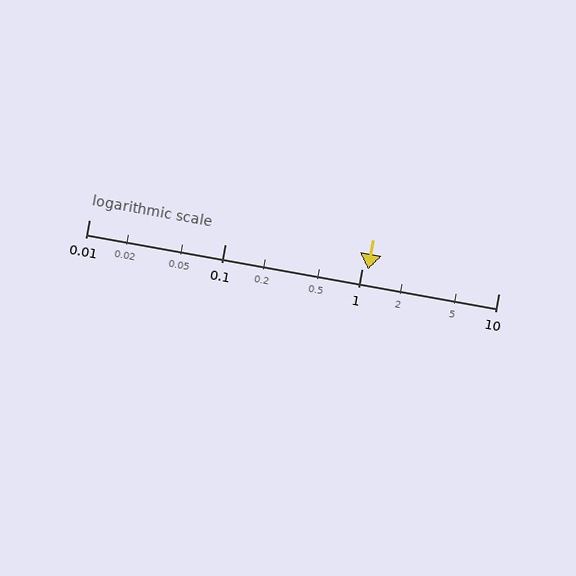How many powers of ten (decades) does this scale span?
The scale spans 3 decades, from 0.01 to 10.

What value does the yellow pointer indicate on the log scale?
The pointer indicates approximately 1.1.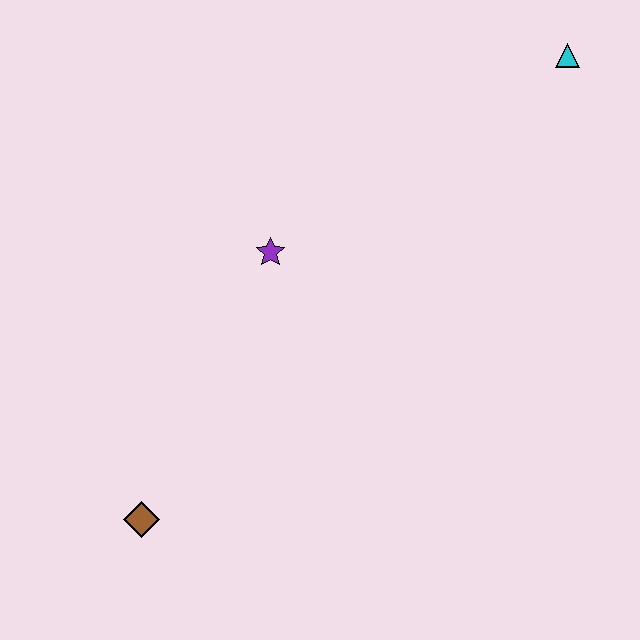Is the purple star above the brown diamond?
Yes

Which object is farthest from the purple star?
The cyan triangle is farthest from the purple star.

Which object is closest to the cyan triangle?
The purple star is closest to the cyan triangle.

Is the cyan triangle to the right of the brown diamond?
Yes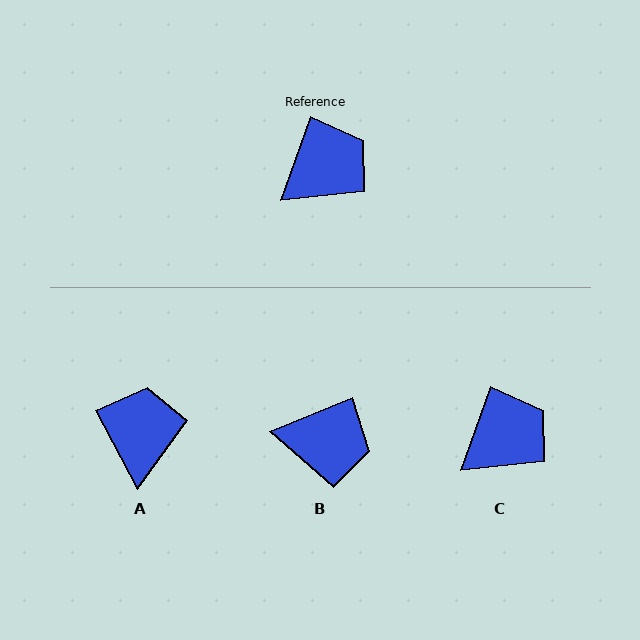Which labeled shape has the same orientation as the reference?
C.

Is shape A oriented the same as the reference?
No, it is off by about 48 degrees.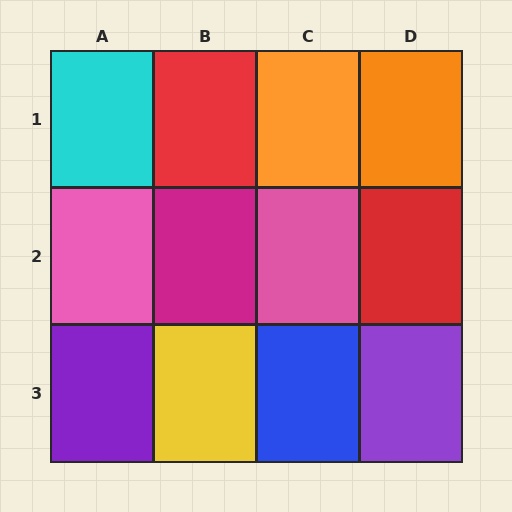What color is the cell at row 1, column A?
Cyan.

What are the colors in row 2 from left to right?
Pink, magenta, pink, red.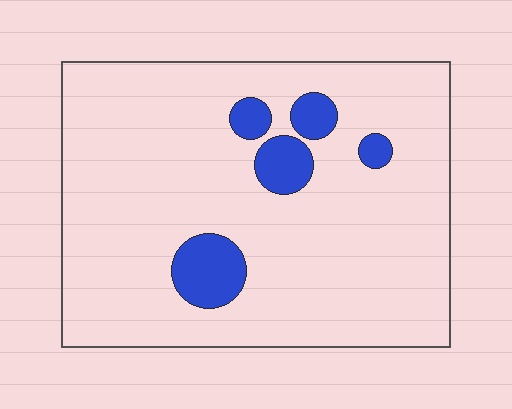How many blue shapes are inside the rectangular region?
5.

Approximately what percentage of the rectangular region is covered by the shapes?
Approximately 10%.